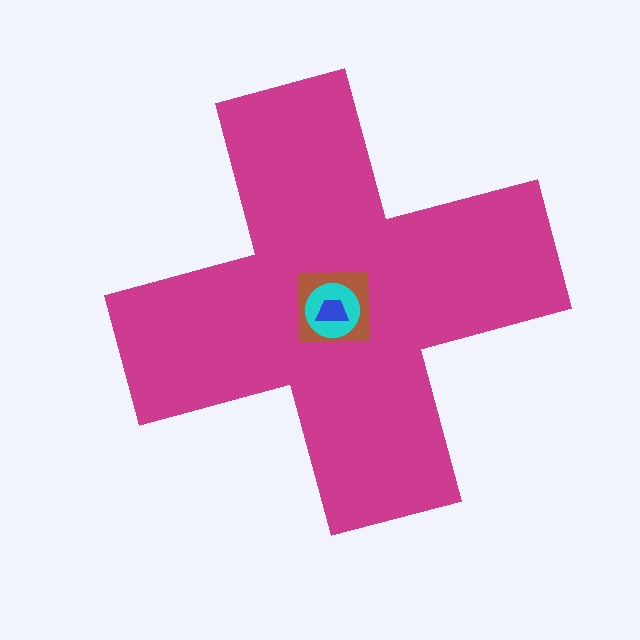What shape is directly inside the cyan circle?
The blue trapezoid.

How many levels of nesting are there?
4.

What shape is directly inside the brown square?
The cyan circle.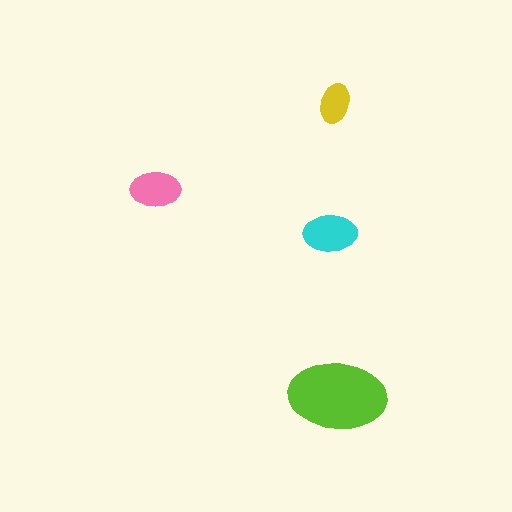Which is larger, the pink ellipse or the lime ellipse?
The lime one.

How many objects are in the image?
There are 4 objects in the image.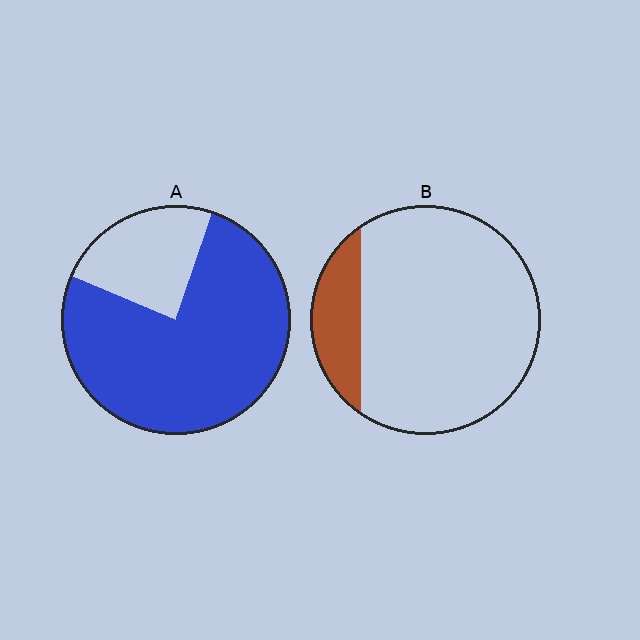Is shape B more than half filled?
No.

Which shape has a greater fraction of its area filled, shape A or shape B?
Shape A.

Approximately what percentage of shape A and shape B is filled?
A is approximately 75% and B is approximately 15%.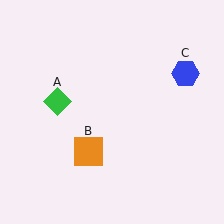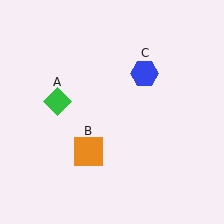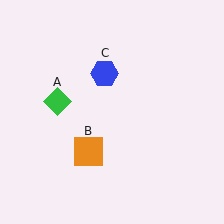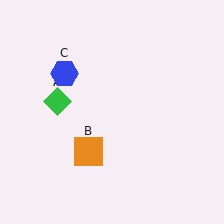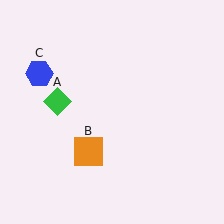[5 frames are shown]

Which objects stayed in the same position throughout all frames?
Green diamond (object A) and orange square (object B) remained stationary.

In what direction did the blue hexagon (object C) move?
The blue hexagon (object C) moved left.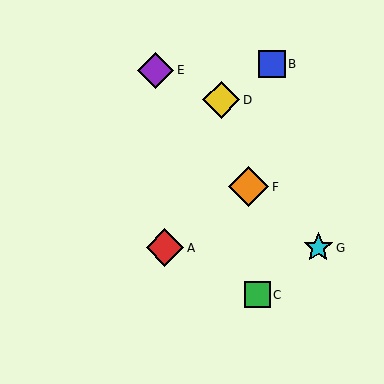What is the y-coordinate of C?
Object C is at y≈295.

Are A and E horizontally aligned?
No, A is at y≈248 and E is at y≈70.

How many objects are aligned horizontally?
2 objects (A, G) are aligned horizontally.